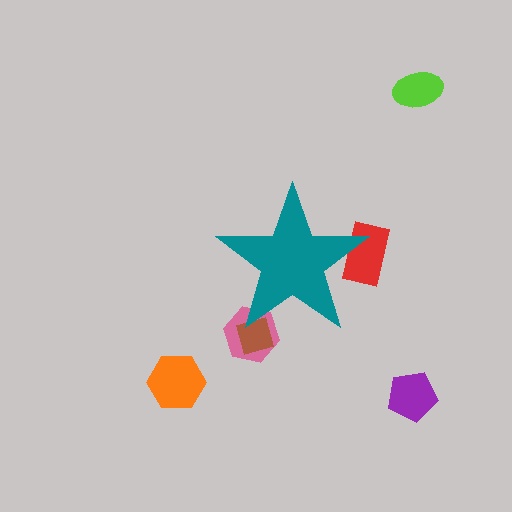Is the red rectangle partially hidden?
Yes, the red rectangle is partially hidden behind the teal star.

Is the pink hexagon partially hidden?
Yes, the pink hexagon is partially hidden behind the teal star.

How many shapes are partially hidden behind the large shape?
3 shapes are partially hidden.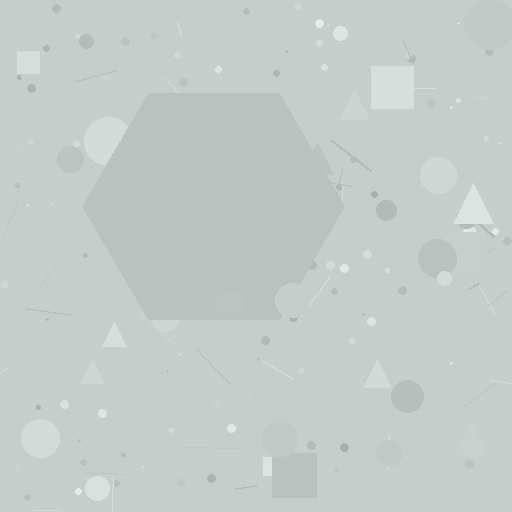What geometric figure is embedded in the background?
A hexagon is embedded in the background.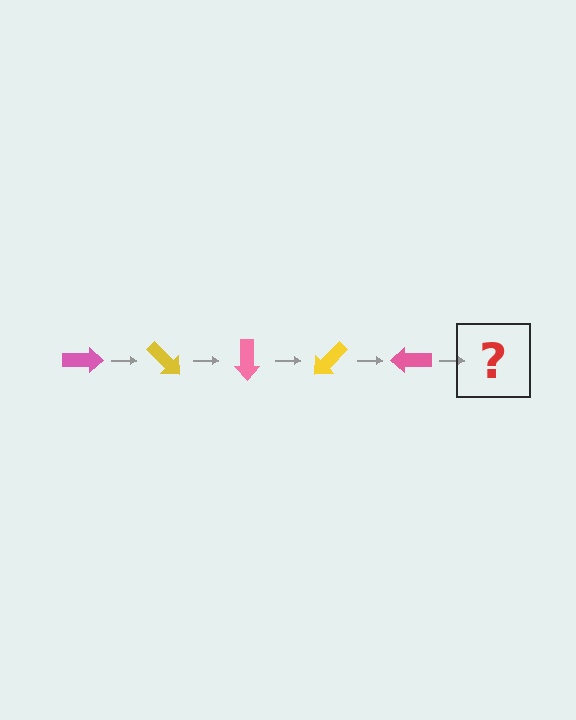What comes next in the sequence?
The next element should be a yellow arrow, rotated 225 degrees from the start.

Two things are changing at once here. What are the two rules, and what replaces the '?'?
The two rules are that it rotates 45 degrees each step and the color cycles through pink and yellow. The '?' should be a yellow arrow, rotated 225 degrees from the start.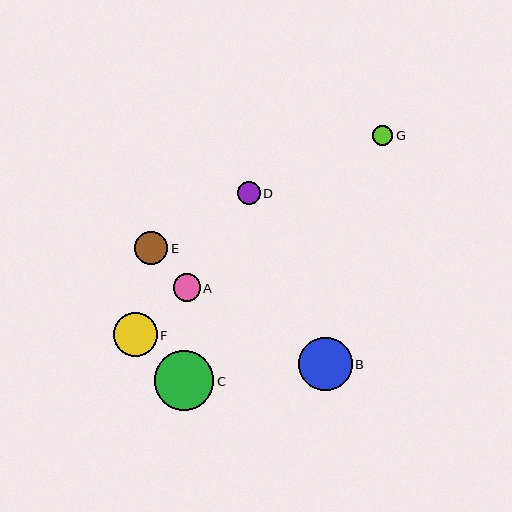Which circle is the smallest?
Circle G is the smallest with a size of approximately 20 pixels.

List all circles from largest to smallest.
From largest to smallest: C, B, F, E, A, D, G.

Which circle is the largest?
Circle C is the largest with a size of approximately 60 pixels.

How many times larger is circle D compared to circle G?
Circle D is approximately 1.1 times the size of circle G.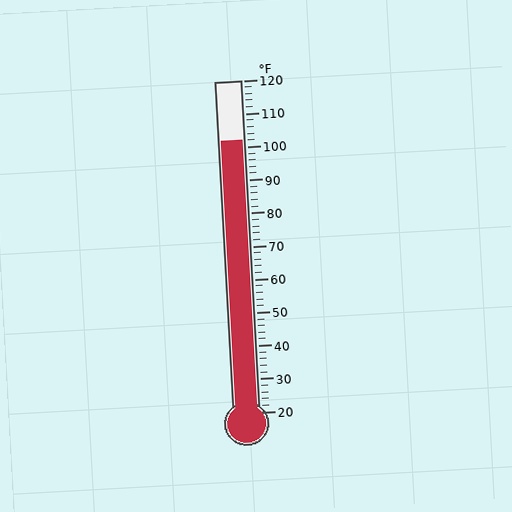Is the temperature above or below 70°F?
The temperature is above 70°F.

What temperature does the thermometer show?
The thermometer shows approximately 102°F.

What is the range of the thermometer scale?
The thermometer scale ranges from 20°F to 120°F.